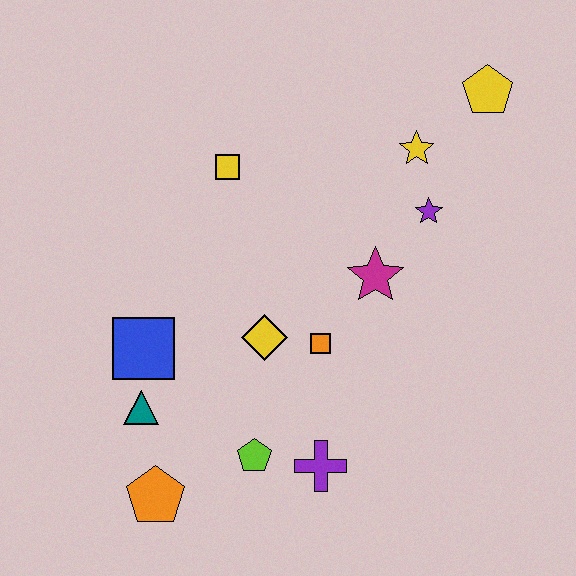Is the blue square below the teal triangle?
No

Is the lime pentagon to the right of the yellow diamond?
No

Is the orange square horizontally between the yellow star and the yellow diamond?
Yes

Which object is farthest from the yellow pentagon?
The orange pentagon is farthest from the yellow pentagon.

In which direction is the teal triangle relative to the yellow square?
The teal triangle is below the yellow square.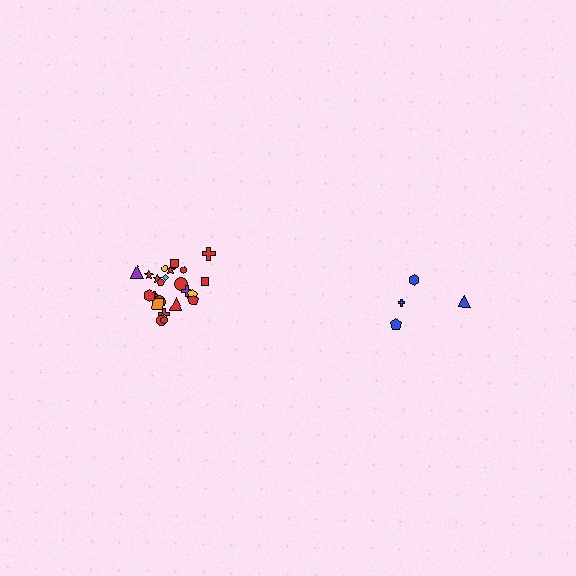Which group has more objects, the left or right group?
The left group.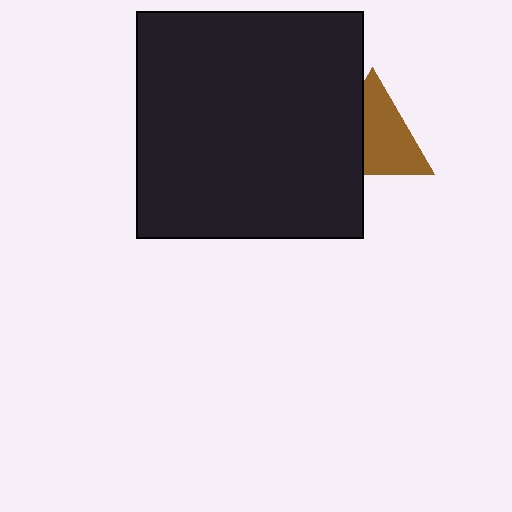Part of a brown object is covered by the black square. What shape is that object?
It is a triangle.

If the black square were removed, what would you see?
You would see the complete brown triangle.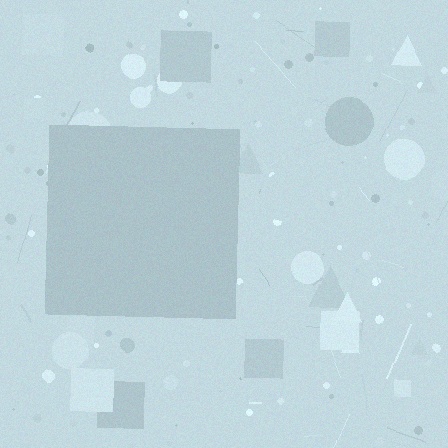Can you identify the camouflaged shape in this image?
The camouflaged shape is a square.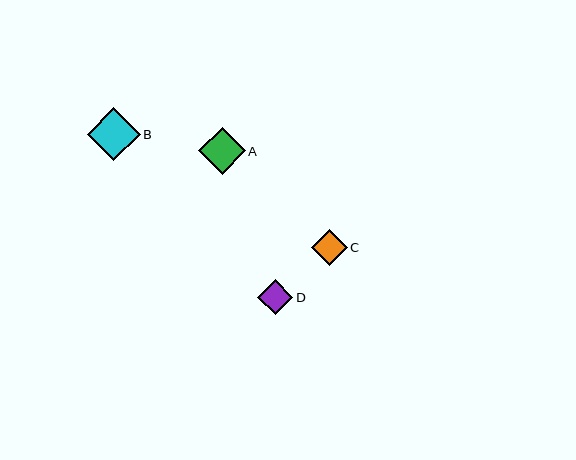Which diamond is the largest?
Diamond B is the largest with a size of approximately 53 pixels.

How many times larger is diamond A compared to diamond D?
Diamond A is approximately 1.3 times the size of diamond D.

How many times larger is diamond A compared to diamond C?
Diamond A is approximately 1.3 times the size of diamond C.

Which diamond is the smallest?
Diamond D is the smallest with a size of approximately 35 pixels.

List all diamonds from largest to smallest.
From largest to smallest: B, A, C, D.